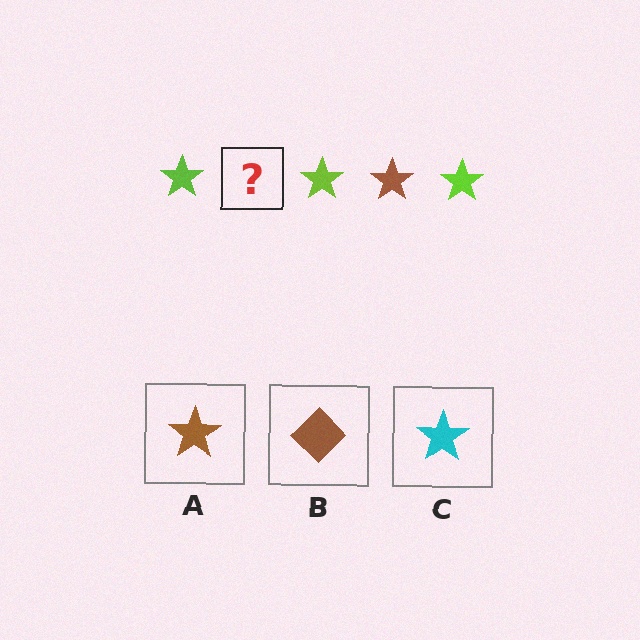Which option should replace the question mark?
Option A.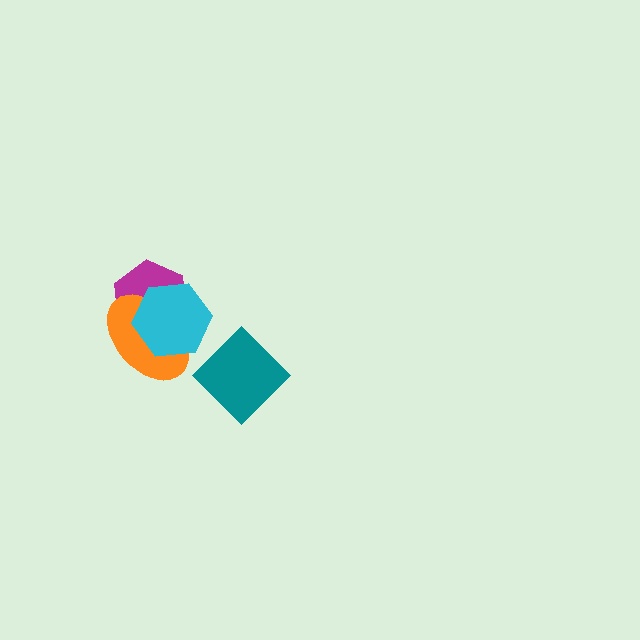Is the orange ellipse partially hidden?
Yes, it is partially covered by another shape.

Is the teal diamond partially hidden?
No, no other shape covers it.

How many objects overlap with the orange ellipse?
2 objects overlap with the orange ellipse.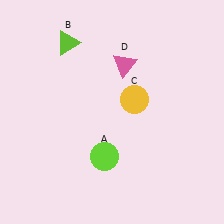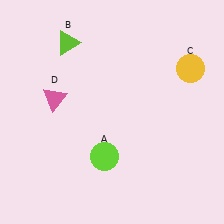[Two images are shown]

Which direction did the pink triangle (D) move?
The pink triangle (D) moved left.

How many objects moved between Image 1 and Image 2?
2 objects moved between the two images.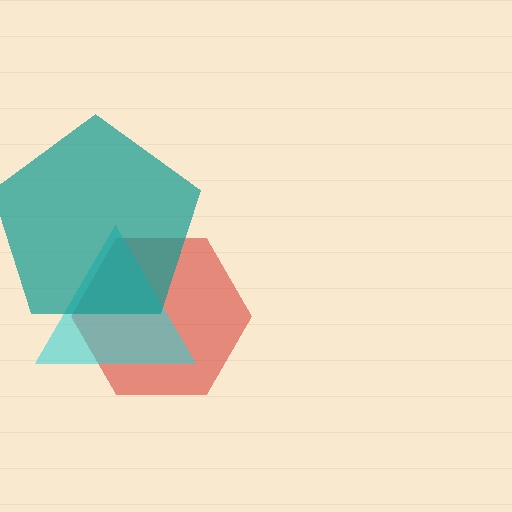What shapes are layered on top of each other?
The layered shapes are: a red hexagon, a cyan triangle, a teal pentagon.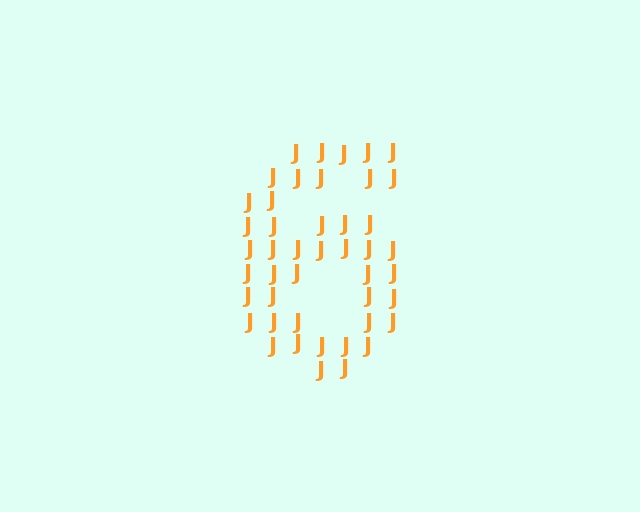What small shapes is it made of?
It is made of small letter J's.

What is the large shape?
The large shape is the digit 6.